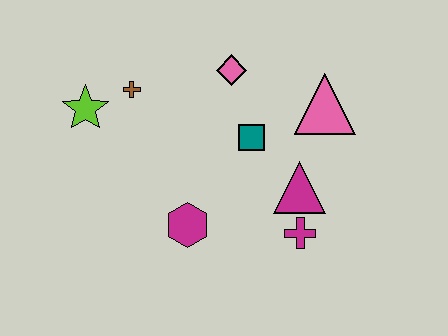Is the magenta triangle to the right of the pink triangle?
No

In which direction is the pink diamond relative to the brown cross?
The pink diamond is to the right of the brown cross.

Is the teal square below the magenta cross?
No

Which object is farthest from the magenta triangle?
The lime star is farthest from the magenta triangle.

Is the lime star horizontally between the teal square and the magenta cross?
No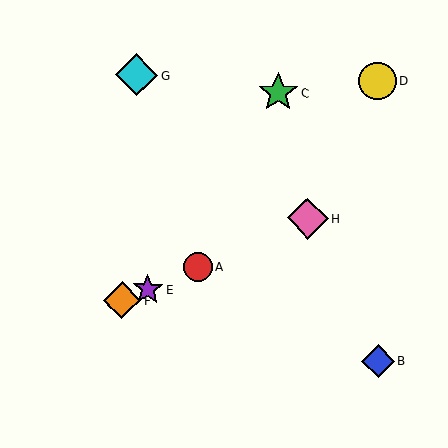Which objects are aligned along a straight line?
Objects A, E, F, H are aligned along a straight line.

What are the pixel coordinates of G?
Object G is at (136, 75).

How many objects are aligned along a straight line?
4 objects (A, E, F, H) are aligned along a straight line.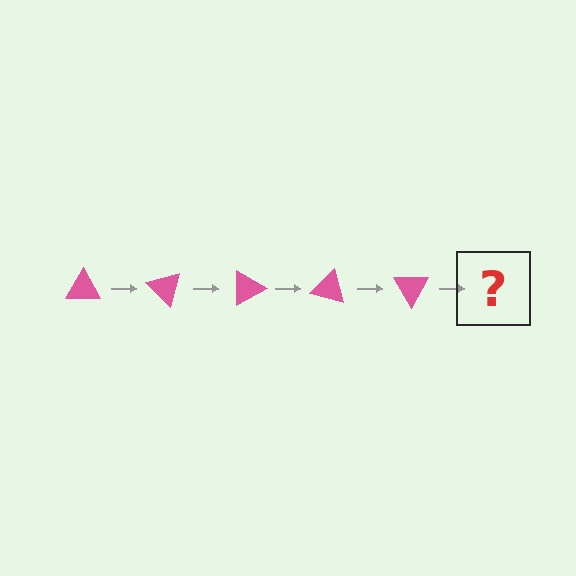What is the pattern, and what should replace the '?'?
The pattern is that the triangle rotates 45 degrees each step. The '?' should be a pink triangle rotated 225 degrees.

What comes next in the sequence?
The next element should be a pink triangle rotated 225 degrees.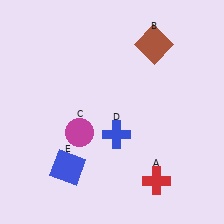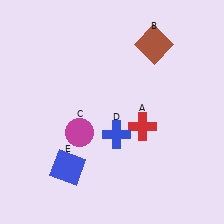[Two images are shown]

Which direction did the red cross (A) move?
The red cross (A) moved up.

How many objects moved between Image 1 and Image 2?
1 object moved between the two images.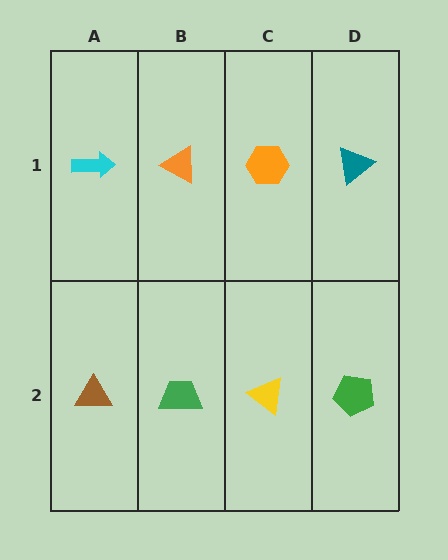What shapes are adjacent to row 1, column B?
A green trapezoid (row 2, column B), a cyan arrow (row 1, column A), an orange hexagon (row 1, column C).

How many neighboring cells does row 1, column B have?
3.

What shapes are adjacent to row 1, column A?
A brown triangle (row 2, column A), an orange triangle (row 1, column B).